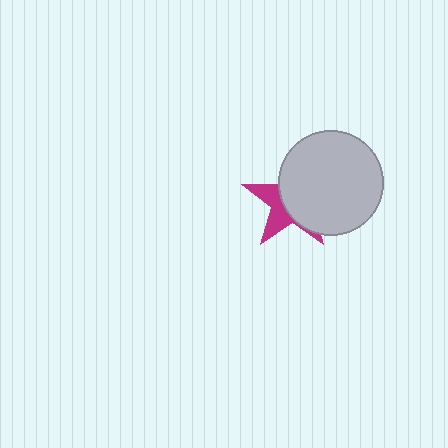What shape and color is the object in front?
The object in front is a light gray circle.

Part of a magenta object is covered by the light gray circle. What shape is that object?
It is a star.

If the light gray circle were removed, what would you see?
You would see the complete magenta star.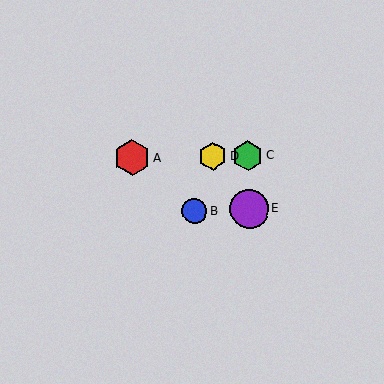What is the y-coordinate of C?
Object C is at y≈155.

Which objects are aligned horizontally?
Objects A, C, D are aligned horizontally.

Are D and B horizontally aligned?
No, D is at y≈156 and B is at y≈211.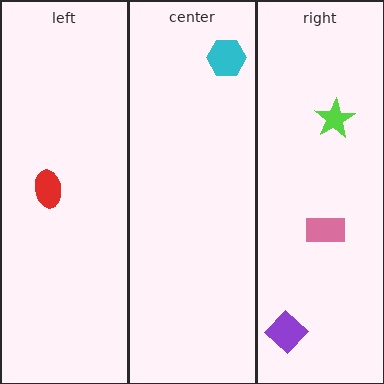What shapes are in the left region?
The red ellipse.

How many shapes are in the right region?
3.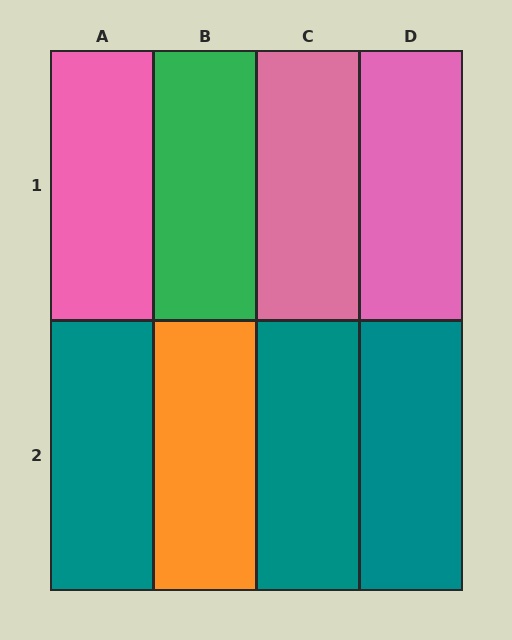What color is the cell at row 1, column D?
Pink.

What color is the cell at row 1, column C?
Pink.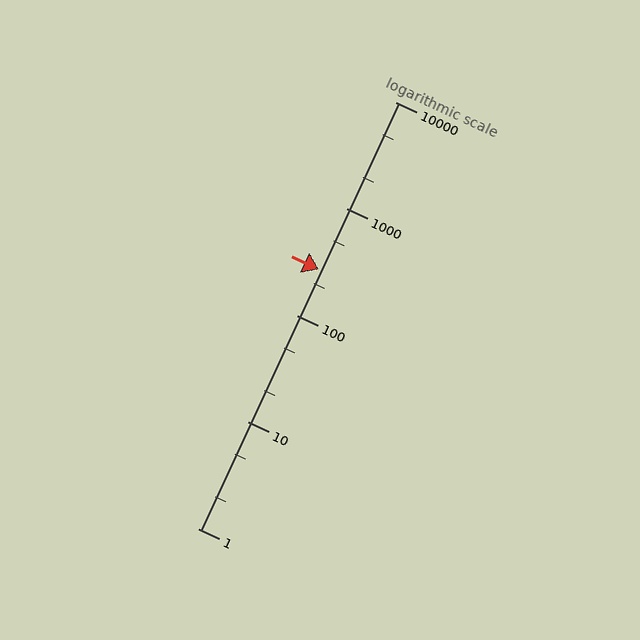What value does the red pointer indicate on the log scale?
The pointer indicates approximately 270.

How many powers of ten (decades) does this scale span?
The scale spans 4 decades, from 1 to 10000.